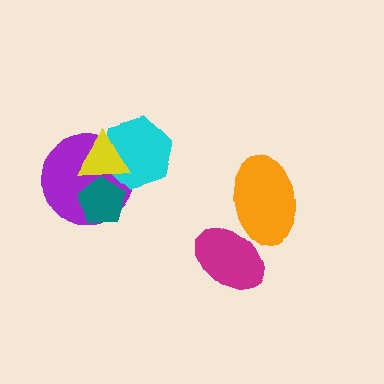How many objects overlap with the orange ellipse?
1 object overlaps with the orange ellipse.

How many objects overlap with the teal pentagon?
2 objects overlap with the teal pentagon.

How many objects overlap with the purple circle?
3 objects overlap with the purple circle.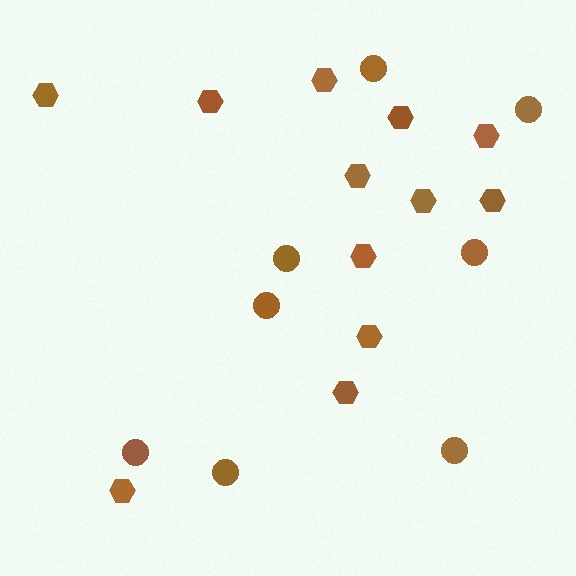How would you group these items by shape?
There are 2 groups: one group of circles (8) and one group of hexagons (12).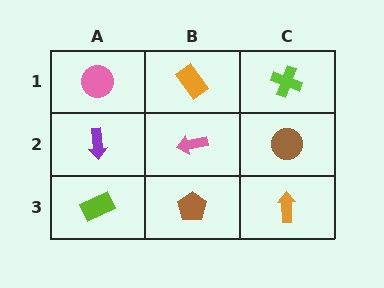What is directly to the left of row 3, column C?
A brown pentagon.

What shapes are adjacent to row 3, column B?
A pink arrow (row 2, column B), a lime rectangle (row 3, column A), an orange arrow (row 3, column C).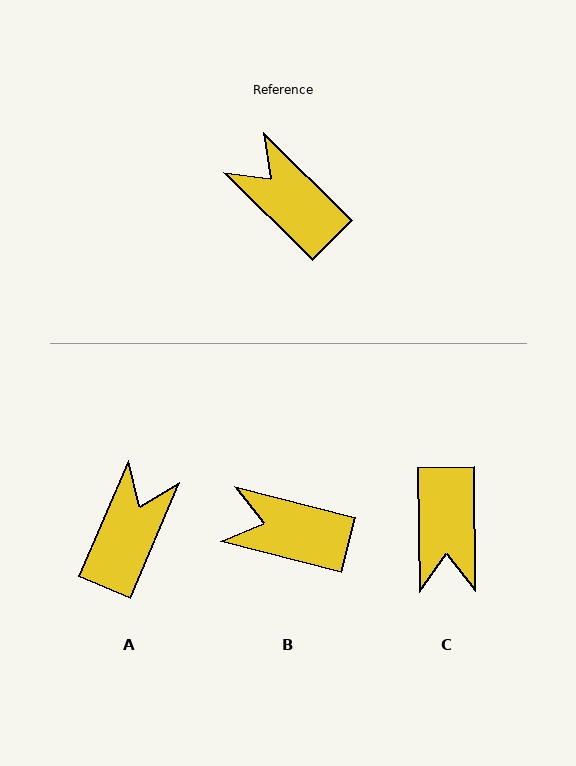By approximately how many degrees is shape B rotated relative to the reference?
Approximately 31 degrees counter-clockwise.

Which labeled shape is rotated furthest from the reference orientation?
C, about 135 degrees away.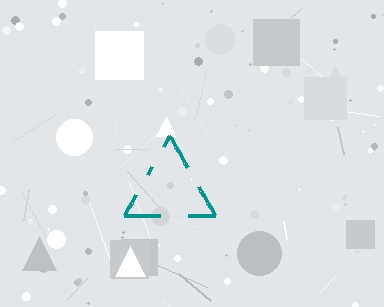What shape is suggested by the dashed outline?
The dashed outline suggests a triangle.